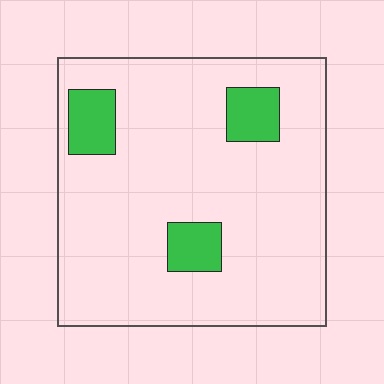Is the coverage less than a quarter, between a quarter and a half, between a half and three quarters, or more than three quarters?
Less than a quarter.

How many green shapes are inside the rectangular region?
3.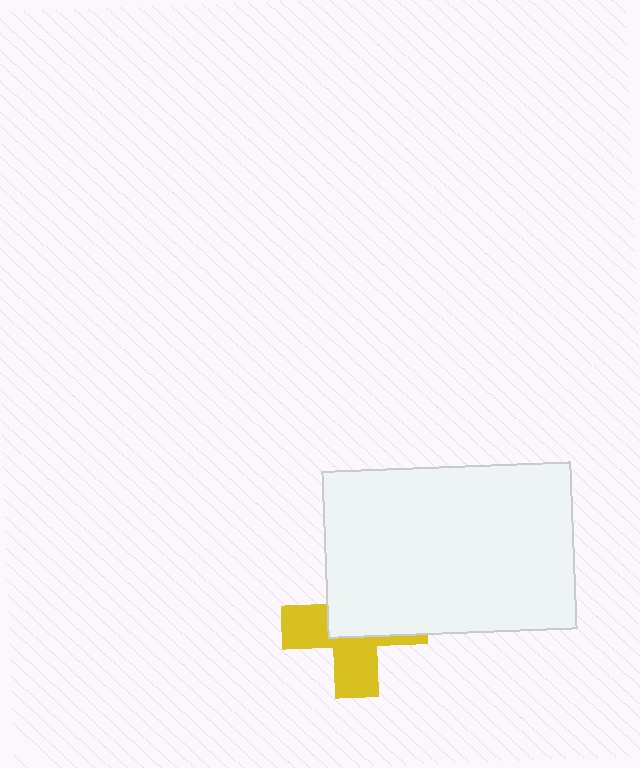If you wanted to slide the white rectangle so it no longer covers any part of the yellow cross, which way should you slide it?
Slide it toward the upper-right — that is the most direct way to separate the two shapes.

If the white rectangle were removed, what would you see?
You would see the complete yellow cross.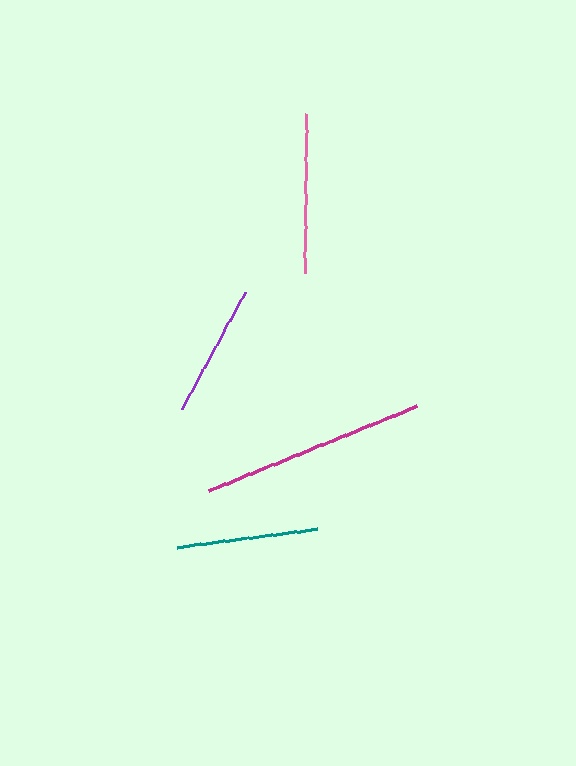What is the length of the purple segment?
The purple segment is approximately 132 pixels long.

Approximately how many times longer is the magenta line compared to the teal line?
The magenta line is approximately 1.6 times the length of the teal line.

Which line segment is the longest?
The magenta line is the longest at approximately 224 pixels.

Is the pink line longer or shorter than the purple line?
The pink line is longer than the purple line.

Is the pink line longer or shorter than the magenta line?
The magenta line is longer than the pink line.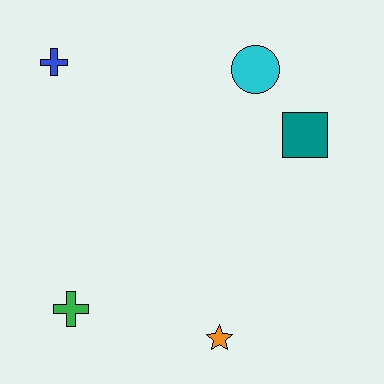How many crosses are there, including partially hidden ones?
There are 2 crosses.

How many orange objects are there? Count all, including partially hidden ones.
There is 1 orange object.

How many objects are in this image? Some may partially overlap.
There are 5 objects.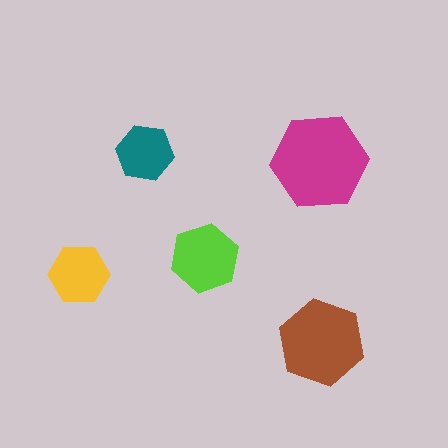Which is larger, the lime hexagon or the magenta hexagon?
The magenta one.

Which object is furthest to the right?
The brown hexagon is rightmost.